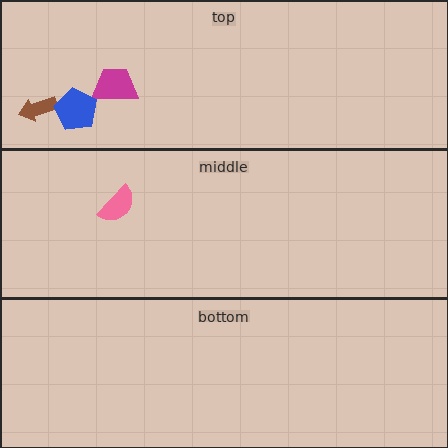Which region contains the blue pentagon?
The top region.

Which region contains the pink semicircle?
The middle region.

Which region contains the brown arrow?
The top region.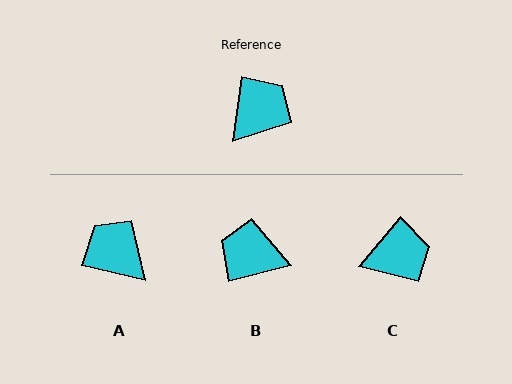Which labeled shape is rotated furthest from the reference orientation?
B, about 112 degrees away.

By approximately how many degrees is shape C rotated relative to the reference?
Approximately 32 degrees clockwise.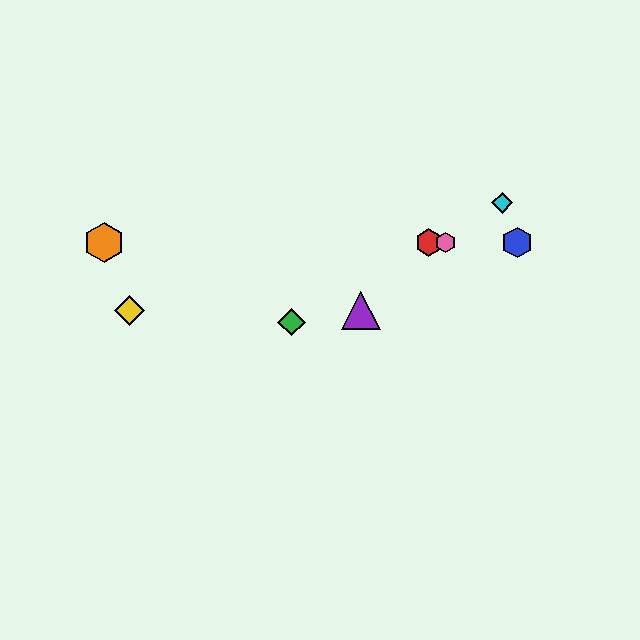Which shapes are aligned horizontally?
The red hexagon, the blue hexagon, the orange hexagon, the pink hexagon are aligned horizontally.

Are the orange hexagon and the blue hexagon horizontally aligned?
Yes, both are at y≈243.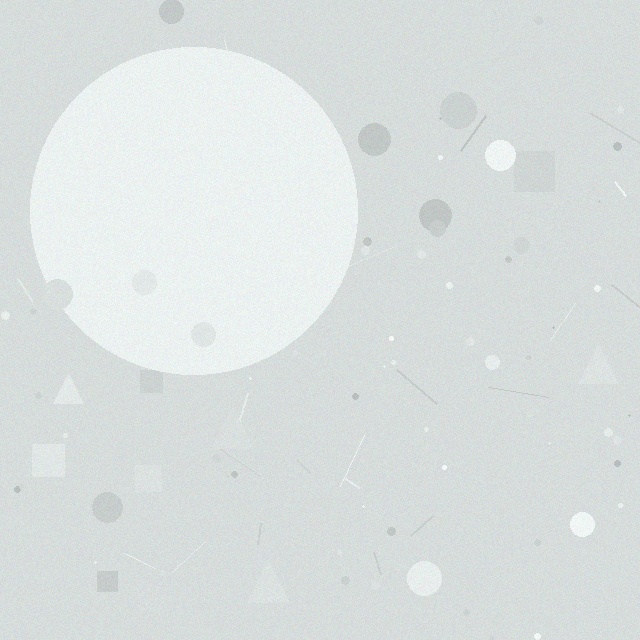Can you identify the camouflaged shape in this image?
The camouflaged shape is a circle.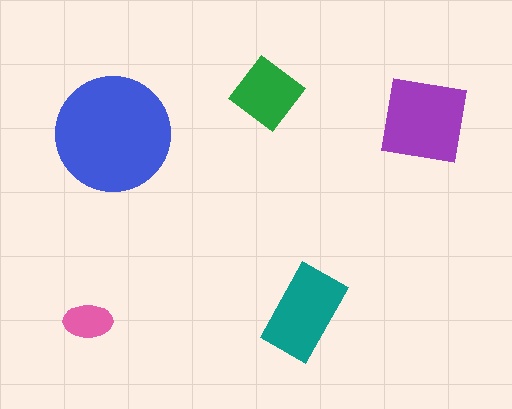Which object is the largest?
The blue circle.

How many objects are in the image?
There are 5 objects in the image.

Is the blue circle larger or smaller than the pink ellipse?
Larger.